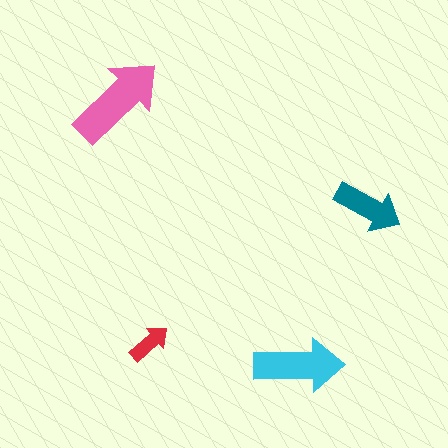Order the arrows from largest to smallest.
the pink one, the cyan one, the teal one, the red one.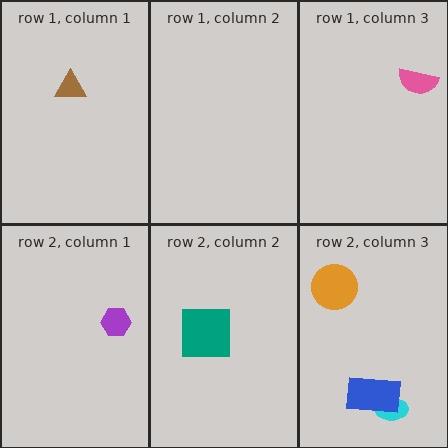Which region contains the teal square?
The row 2, column 2 region.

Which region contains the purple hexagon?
The row 2, column 1 region.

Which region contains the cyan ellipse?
The row 2, column 3 region.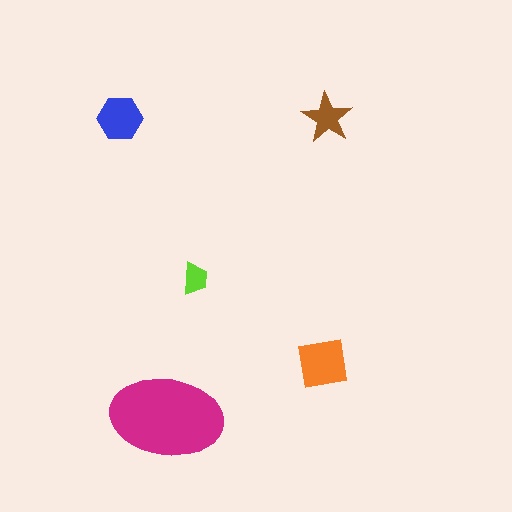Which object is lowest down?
The magenta ellipse is bottommost.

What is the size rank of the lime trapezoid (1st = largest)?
5th.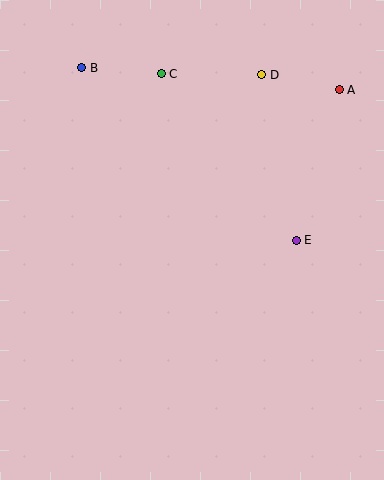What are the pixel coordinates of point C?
Point C is at (161, 74).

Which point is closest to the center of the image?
Point E at (296, 240) is closest to the center.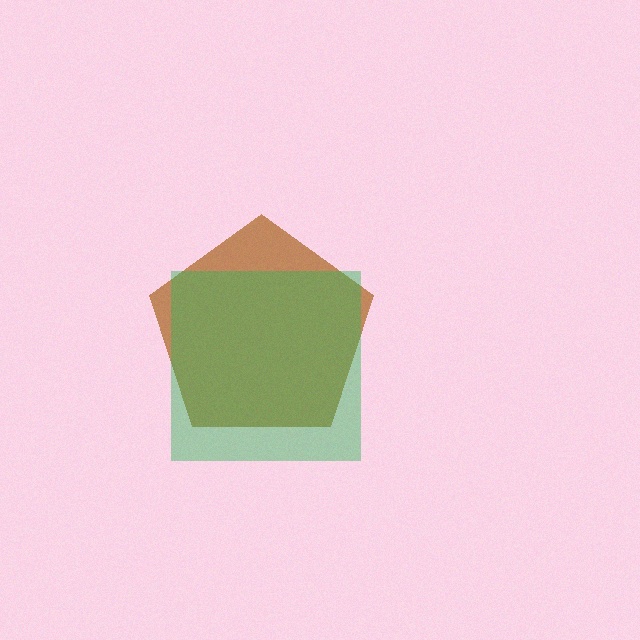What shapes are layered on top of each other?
The layered shapes are: a brown pentagon, a green square.